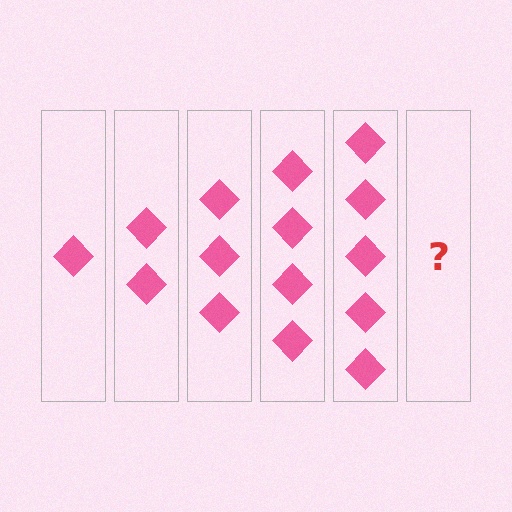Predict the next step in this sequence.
The next step is 6 diamonds.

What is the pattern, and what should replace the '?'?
The pattern is that each step adds one more diamond. The '?' should be 6 diamonds.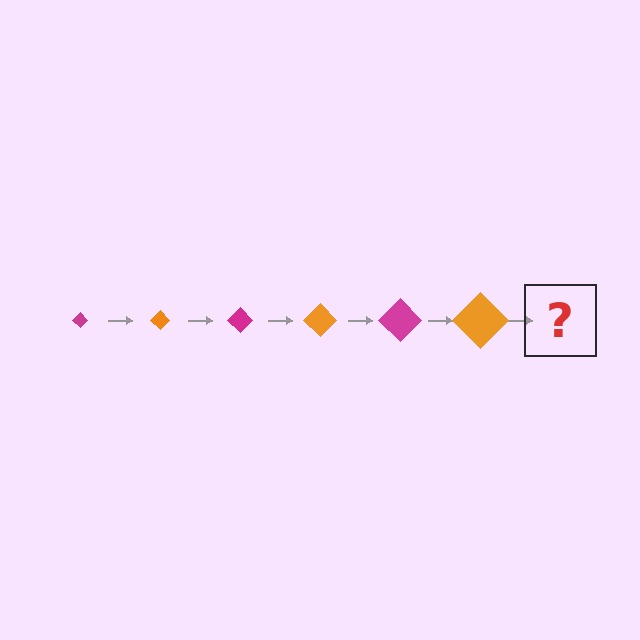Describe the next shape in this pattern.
It should be a magenta diamond, larger than the previous one.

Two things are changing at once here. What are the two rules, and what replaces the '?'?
The two rules are that the diamond grows larger each step and the color cycles through magenta and orange. The '?' should be a magenta diamond, larger than the previous one.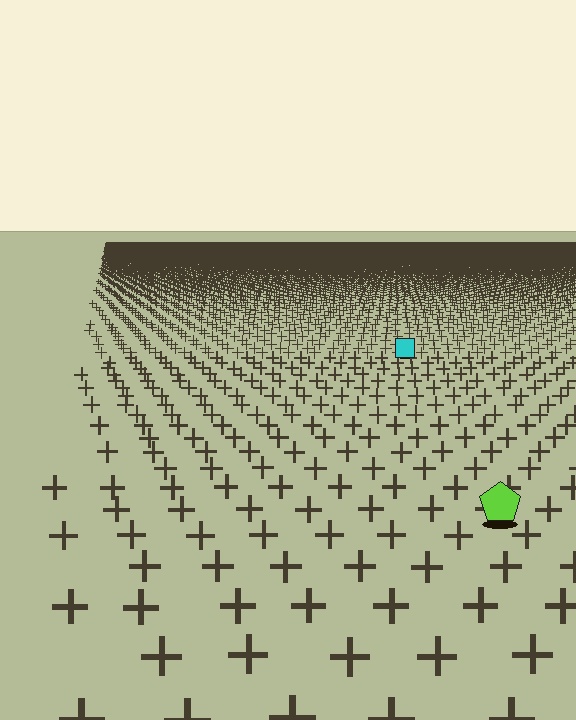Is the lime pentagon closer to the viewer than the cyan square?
Yes. The lime pentagon is closer — you can tell from the texture gradient: the ground texture is coarser near it.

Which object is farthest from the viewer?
The cyan square is farthest from the viewer. It appears smaller and the ground texture around it is denser.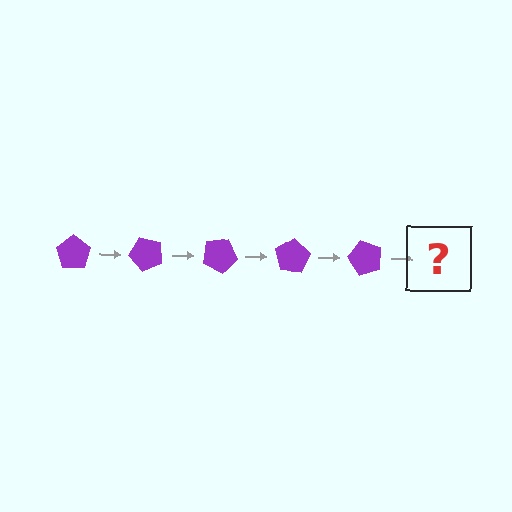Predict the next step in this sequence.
The next step is a purple pentagon rotated 250 degrees.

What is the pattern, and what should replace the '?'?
The pattern is that the pentagon rotates 50 degrees each step. The '?' should be a purple pentagon rotated 250 degrees.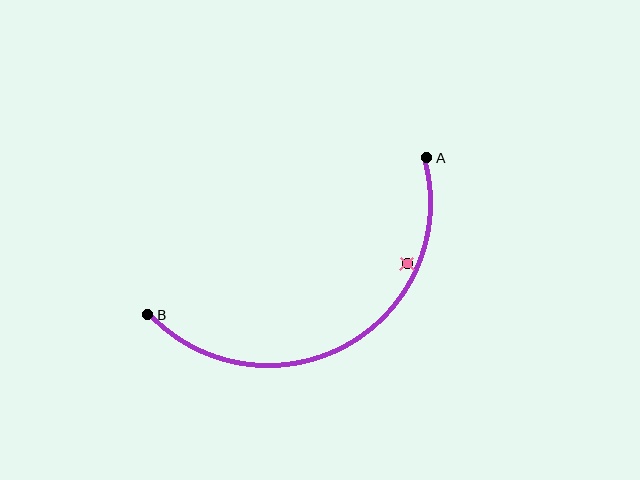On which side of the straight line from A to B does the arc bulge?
The arc bulges below the straight line connecting A and B.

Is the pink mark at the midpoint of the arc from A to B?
No — the pink mark does not lie on the arc at all. It sits slightly inside the curve.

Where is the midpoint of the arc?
The arc midpoint is the point on the curve farthest from the straight line joining A and B. It sits below that line.